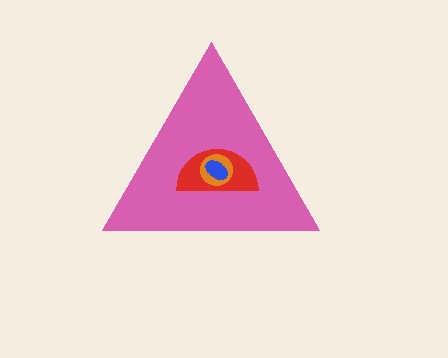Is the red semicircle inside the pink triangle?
Yes.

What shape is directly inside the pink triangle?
The red semicircle.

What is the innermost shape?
The blue ellipse.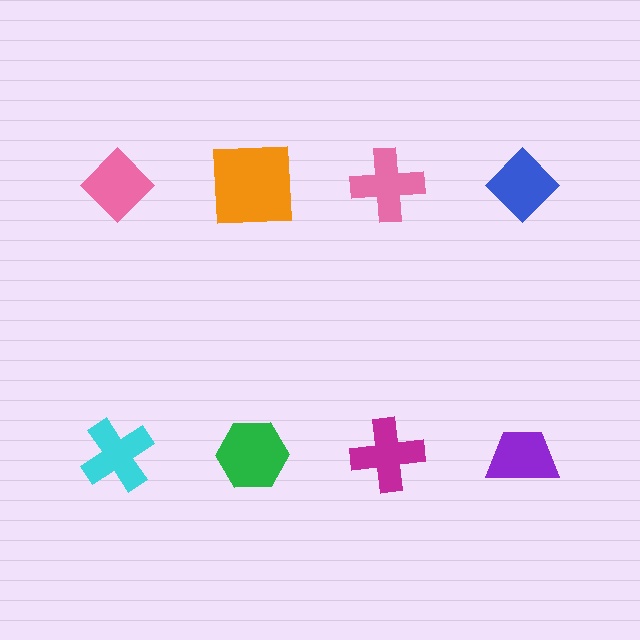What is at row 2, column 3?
A magenta cross.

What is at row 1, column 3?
A pink cross.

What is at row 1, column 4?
A blue diamond.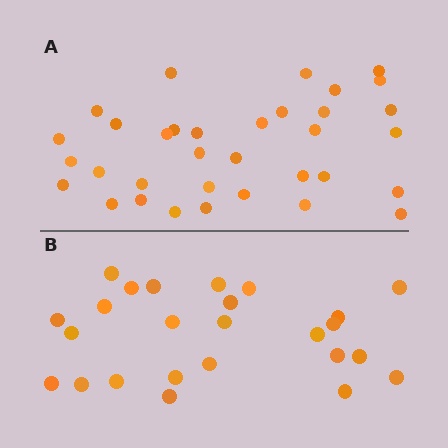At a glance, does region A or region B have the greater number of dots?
Region A (the top region) has more dots.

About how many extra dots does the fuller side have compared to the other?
Region A has roughly 8 or so more dots than region B.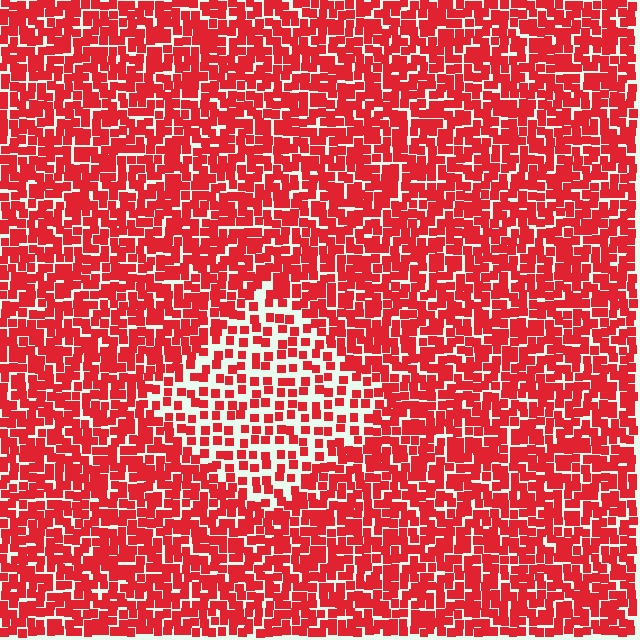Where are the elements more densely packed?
The elements are more densely packed outside the diamond boundary.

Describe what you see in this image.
The image contains small red elements arranged at two different densities. A diamond-shaped region is visible where the elements are less densely packed than the surrounding area.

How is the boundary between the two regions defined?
The boundary is defined by a change in element density (approximately 1.9x ratio). All elements are the same color, size, and shape.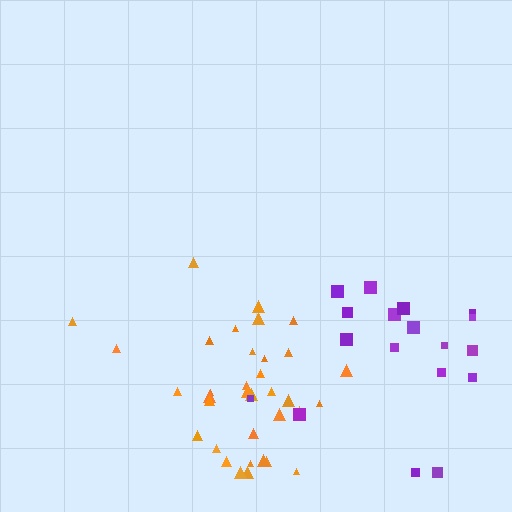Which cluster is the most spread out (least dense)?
Purple.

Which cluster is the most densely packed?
Orange.